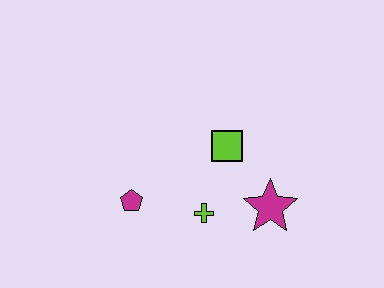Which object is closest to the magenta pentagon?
The lime cross is closest to the magenta pentagon.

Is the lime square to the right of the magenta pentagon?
Yes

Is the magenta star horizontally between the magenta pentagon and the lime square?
No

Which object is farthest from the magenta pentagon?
The magenta star is farthest from the magenta pentagon.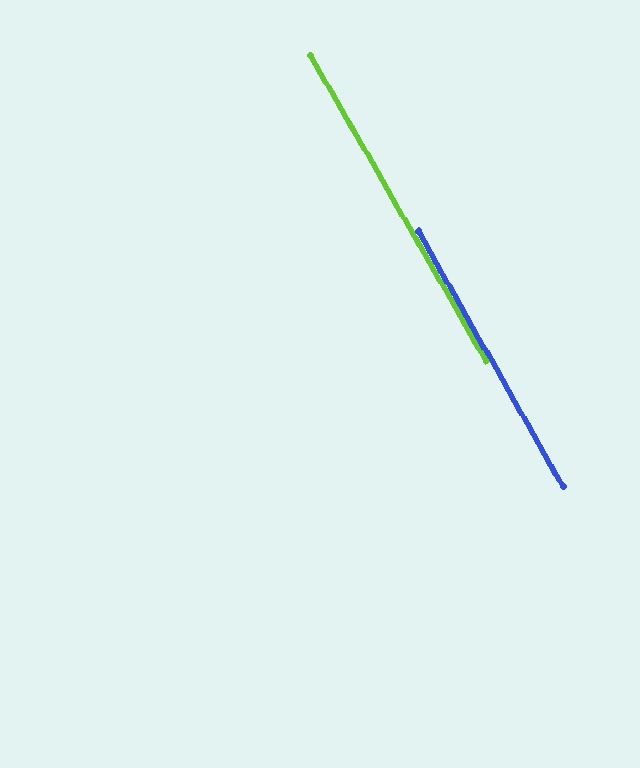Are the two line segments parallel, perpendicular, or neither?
Parallel — their directions differ by only 0.5°.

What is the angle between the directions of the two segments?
Approximately 0 degrees.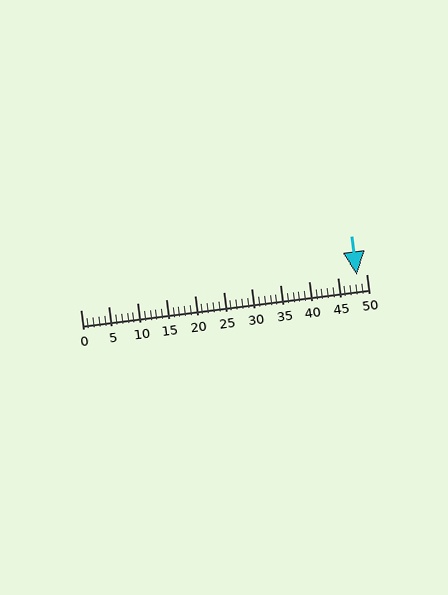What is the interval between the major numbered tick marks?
The major tick marks are spaced 5 units apart.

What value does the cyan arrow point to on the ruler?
The cyan arrow points to approximately 48.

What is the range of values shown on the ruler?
The ruler shows values from 0 to 50.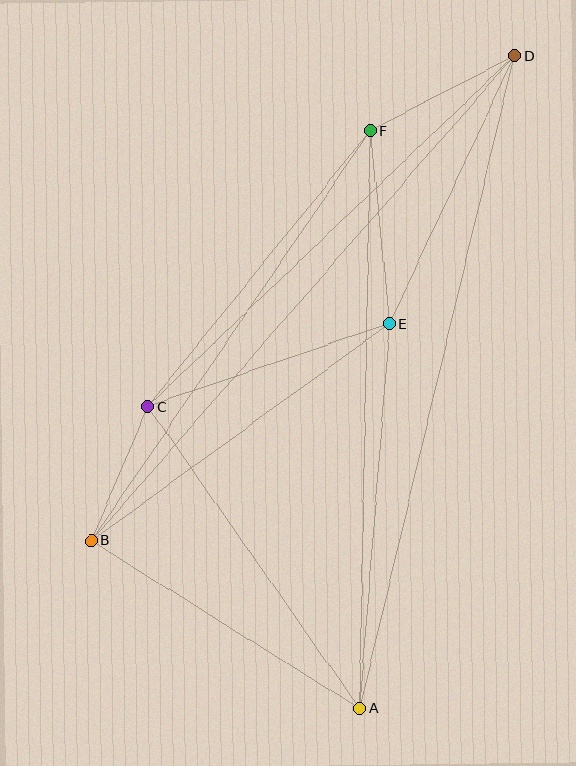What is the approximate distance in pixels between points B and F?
The distance between B and F is approximately 496 pixels.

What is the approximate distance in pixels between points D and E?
The distance between D and E is approximately 295 pixels.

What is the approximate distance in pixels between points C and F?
The distance between C and F is approximately 354 pixels.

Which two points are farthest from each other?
Points A and D are farthest from each other.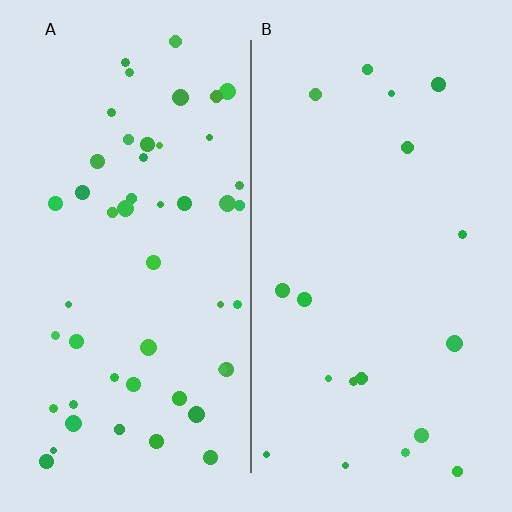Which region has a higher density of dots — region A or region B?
A (the left).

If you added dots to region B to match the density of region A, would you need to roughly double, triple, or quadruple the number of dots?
Approximately triple.